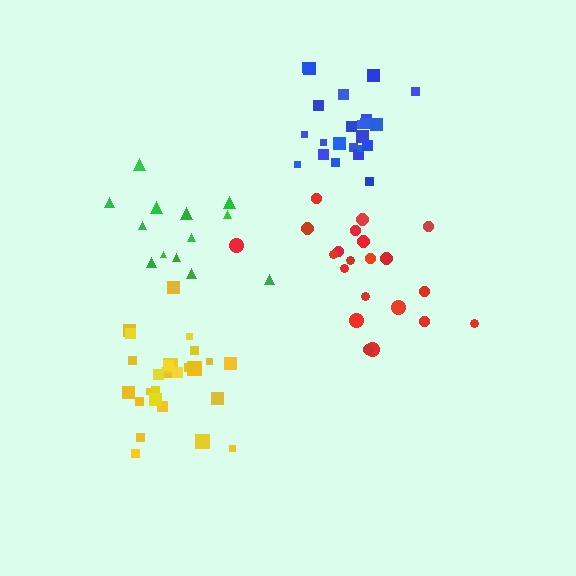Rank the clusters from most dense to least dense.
blue, yellow, red, green.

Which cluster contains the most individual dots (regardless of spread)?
Yellow (26).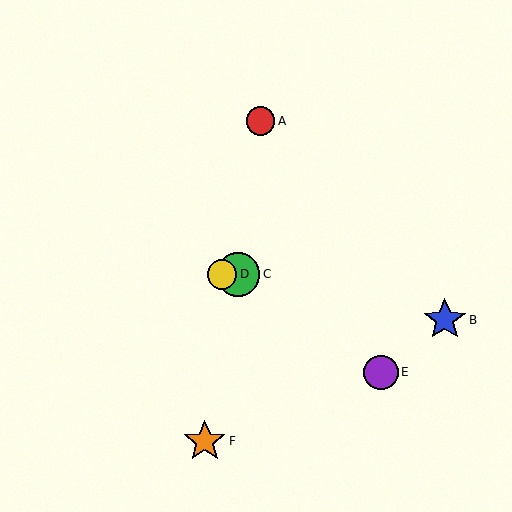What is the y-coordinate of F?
Object F is at y≈441.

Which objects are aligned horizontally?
Objects C, D are aligned horizontally.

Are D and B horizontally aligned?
No, D is at y≈275 and B is at y≈320.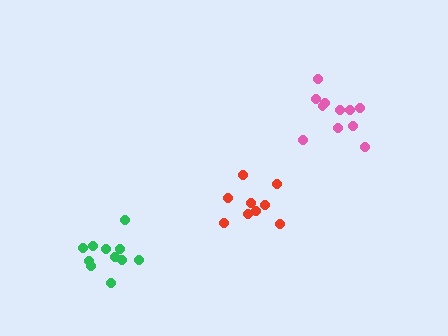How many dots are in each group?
Group 1: 9 dots, Group 2: 11 dots, Group 3: 11 dots (31 total).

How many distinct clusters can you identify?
There are 3 distinct clusters.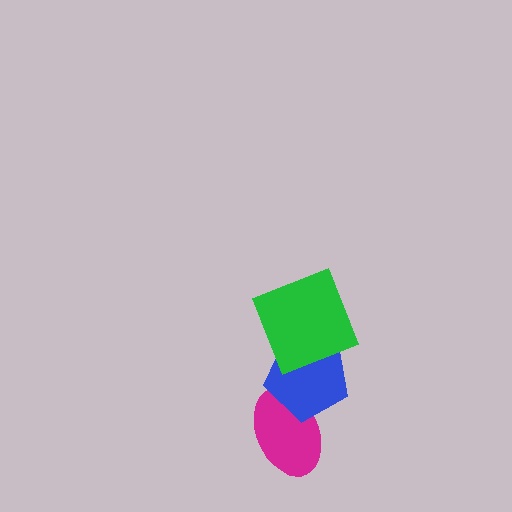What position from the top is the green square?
The green square is 1st from the top.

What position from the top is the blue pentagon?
The blue pentagon is 2nd from the top.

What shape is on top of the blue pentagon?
The green square is on top of the blue pentagon.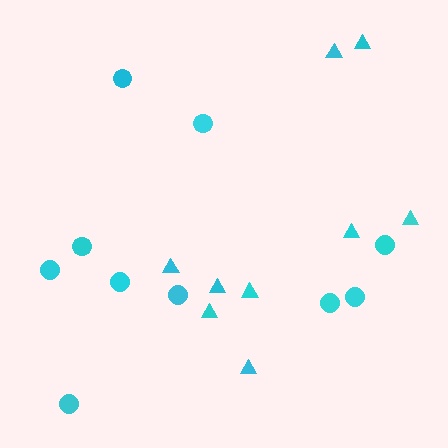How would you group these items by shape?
There are 2 groups: one group of circles (10) and one group of triangles (9).